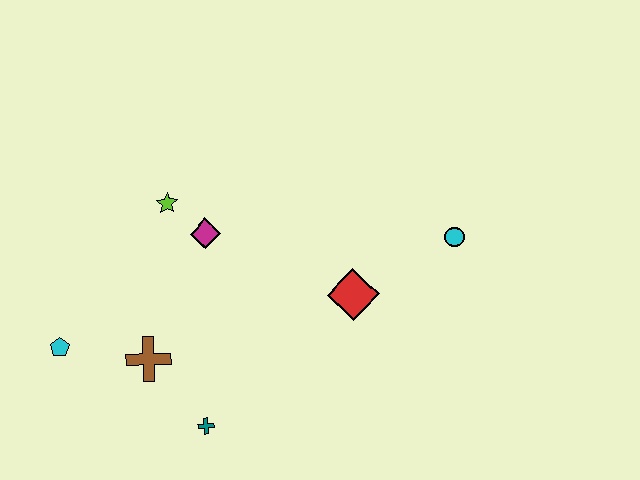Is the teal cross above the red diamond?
No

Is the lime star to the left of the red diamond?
Yes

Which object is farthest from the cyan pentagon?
The cyan circle is farthest from the cyan pentagon.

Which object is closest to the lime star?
The magenta diamond is closest to the lime star.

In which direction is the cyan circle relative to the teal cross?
The cyan circle is to the right of the teal cross.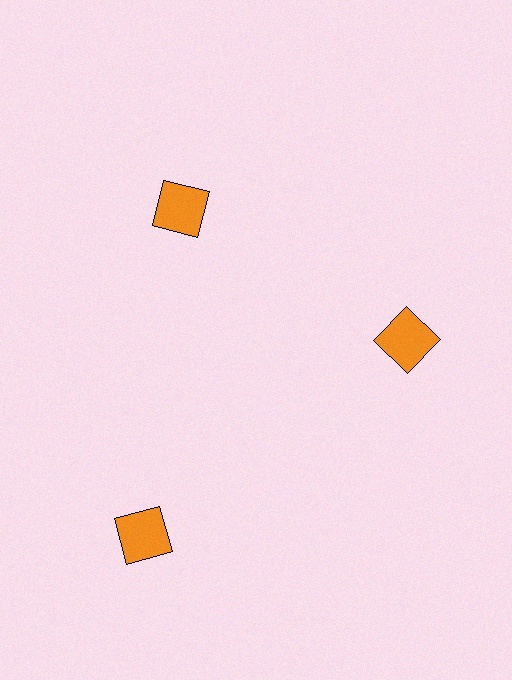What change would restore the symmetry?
The symmetry would be restored by moving it inward, back onto the ring so that all 3 squares sit at equal angles and equal distance from the center.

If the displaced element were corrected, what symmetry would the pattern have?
It would have 3-fold rotational symmetry — the pattern would map onto itself every 120 degrees.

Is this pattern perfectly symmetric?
No. The 3 orange squares are arranged in a ring, but one element near the 7 o'clock position is pushed outward from the center, breaking the 3-fold rotational symmetry.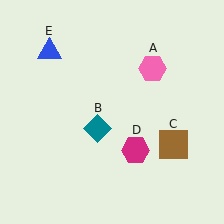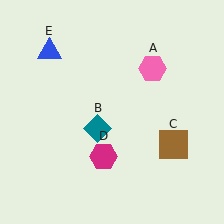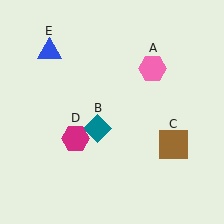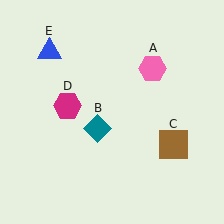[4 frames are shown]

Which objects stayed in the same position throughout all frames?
Pink hexagon (object A) and teal diamond (object B) and brown square (object C) and blue triangle (object E) remained stationary.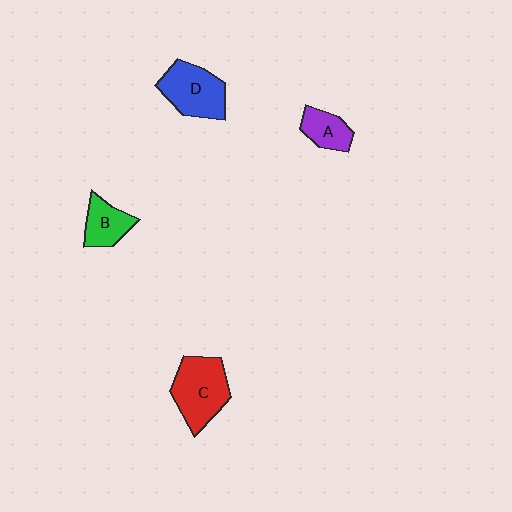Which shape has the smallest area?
Shape A (purple).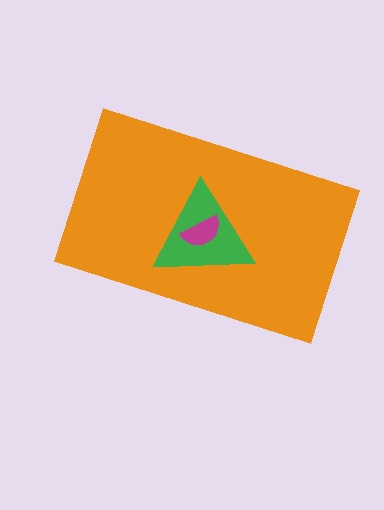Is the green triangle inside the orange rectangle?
Yes.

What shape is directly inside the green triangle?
The magenta semicircle.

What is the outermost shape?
The orange rectangle.